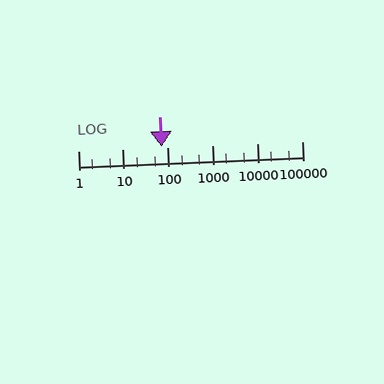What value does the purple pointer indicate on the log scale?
The pointer indicates approximately 74.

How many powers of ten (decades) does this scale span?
The scale spans 5 decades, from 1 to 100000.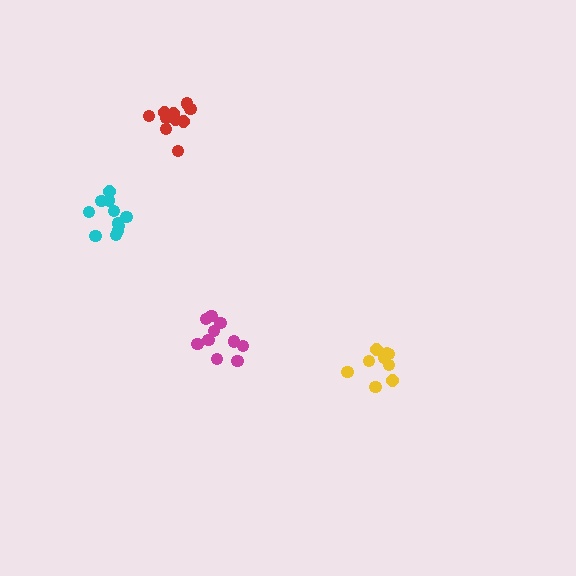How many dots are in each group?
Group 1: 11 dots, Group 2: 10 dots, Group 3: 9 dots, Group 4: 10 dots (40 total).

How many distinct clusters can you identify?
There are 4 distinct clusters.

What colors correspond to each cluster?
The clusters are colored: cyan, magenta, yellow, red.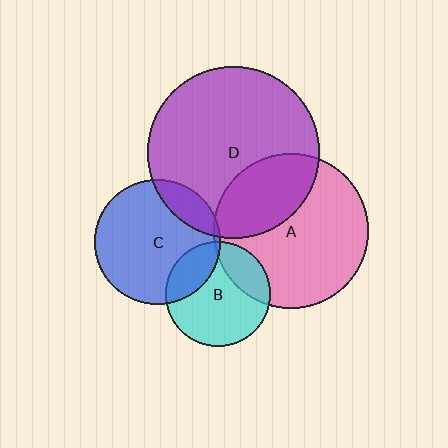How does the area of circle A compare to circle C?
Approximately 1.5 times.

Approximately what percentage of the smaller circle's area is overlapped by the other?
Approximately 15%.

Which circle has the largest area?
Circle D (purple).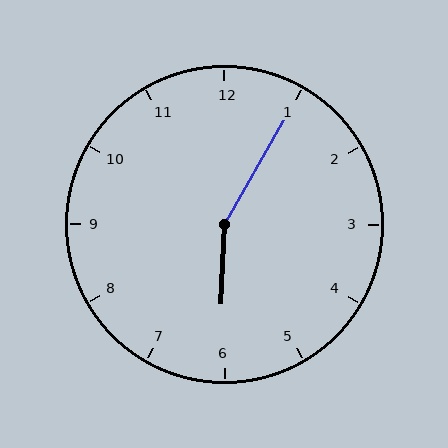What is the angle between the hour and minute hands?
Approximately 152 degrees.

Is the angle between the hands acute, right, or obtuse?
It is obtuse.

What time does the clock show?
6:05.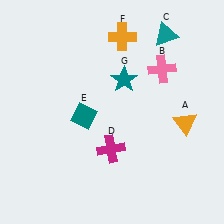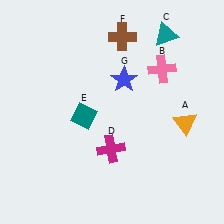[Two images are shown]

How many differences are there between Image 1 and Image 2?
There are 2 differences between the two images.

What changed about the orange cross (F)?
In Image 1, F is orange. In Image 2, it changed to brown.